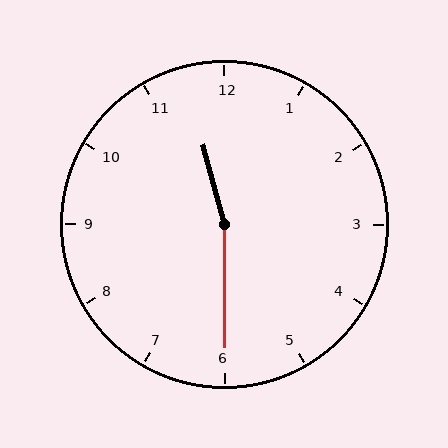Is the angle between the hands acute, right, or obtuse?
It is obtuse.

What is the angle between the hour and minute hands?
Approximately 165 degrees.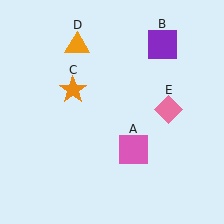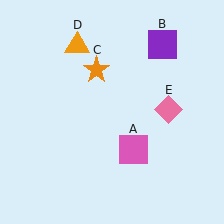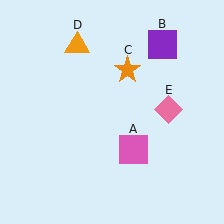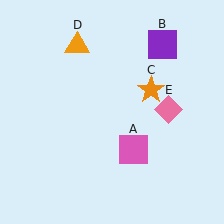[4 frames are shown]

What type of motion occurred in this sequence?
The orange star (object C) rotated clockwise around the center of the scene.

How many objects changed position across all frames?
1 object changed position: orange star (object C).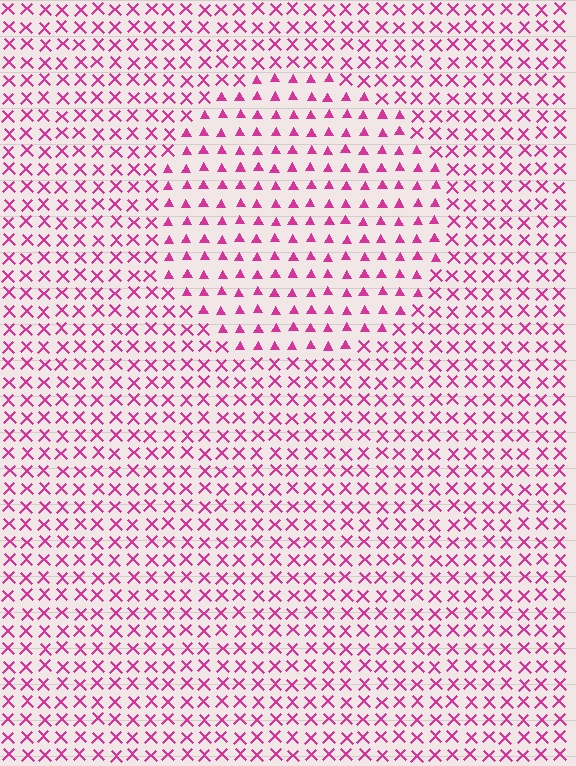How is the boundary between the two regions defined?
The boundary is defined by a change in element shape: triangles inside vs. X marks outside. All elements share the same color and spacing.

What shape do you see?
I see a circle.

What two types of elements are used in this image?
The image uses triangles inside the circle region and X marks outside it.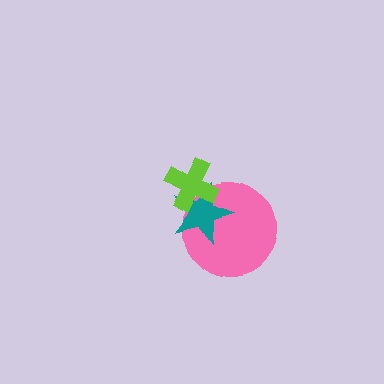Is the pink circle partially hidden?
Yes, it is partially covered by another shape.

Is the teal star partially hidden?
Yes, it is partially covered by another shape.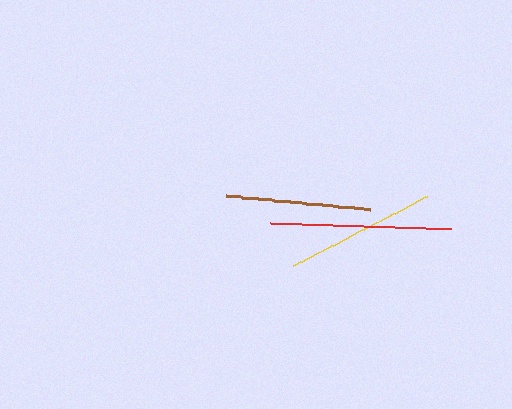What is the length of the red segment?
The red segment is approximately 181 pixels long.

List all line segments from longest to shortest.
From longest to shortest: red, yellow, brown.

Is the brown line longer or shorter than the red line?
The red line is longer than the brown line.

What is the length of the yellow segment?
The yellow segment is approximately 151 pixels long.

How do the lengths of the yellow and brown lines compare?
The yellow and brown lines are approximately the same length.